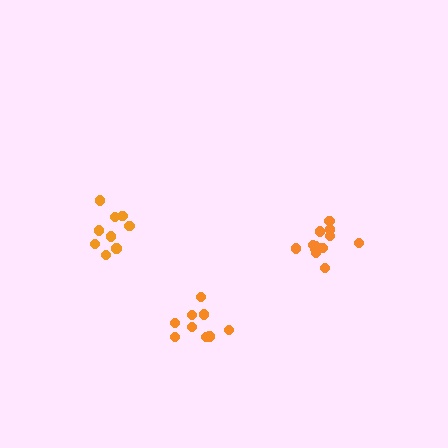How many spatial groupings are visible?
There are 3 spatial groupings.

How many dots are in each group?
Group 1: 12 dots, Group 2: 9 dots, Group 3: 9 dots (30 total).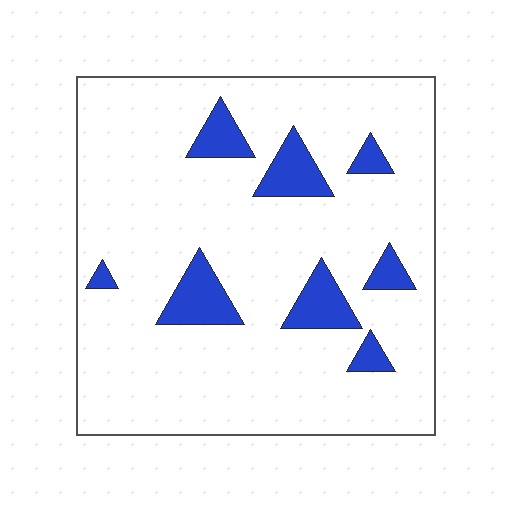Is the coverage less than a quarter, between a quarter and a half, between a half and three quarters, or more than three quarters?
Less than a quarter.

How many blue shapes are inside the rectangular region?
8.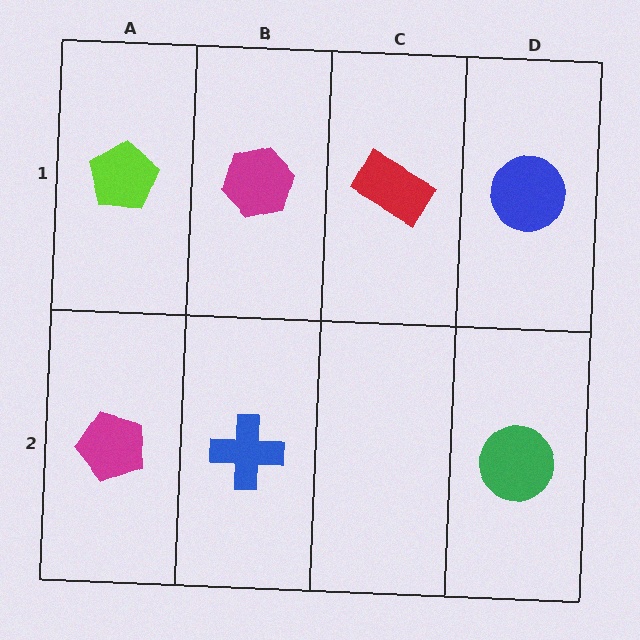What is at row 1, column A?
A lime pentagon.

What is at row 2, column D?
A green circle.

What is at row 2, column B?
A blue cross.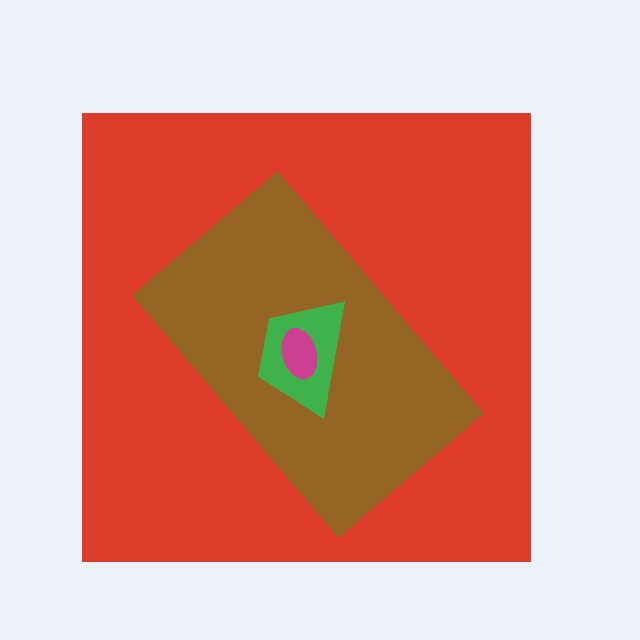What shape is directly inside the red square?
The brown rectangle.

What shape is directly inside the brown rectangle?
The green trapezoid.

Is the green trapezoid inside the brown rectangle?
Yes.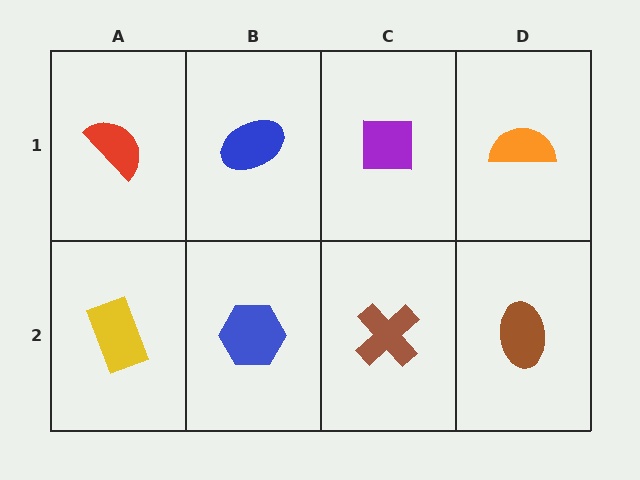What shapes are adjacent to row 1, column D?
A brown ellipse (row 2, column D), a purple square (row 1, column C).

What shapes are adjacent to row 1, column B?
A blue hexagon (row 2, column B), a red semicircle (row 1, column A), a purple square (row 1, column C).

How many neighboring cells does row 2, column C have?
3.